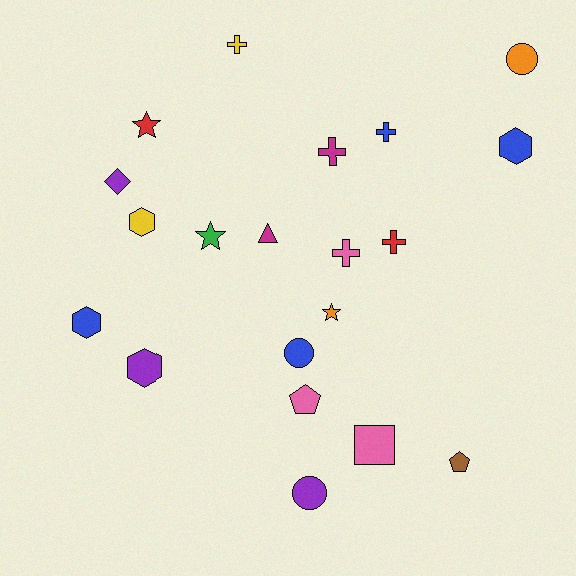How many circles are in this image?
There are 3 circles.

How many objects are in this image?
There are 20 objects.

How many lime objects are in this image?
There are no lime objects.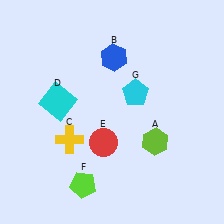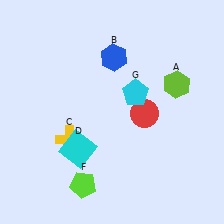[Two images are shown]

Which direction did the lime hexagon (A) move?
The lime hexagon (A) moved up.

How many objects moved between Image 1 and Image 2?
3 objects moved between the two images.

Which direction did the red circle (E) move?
The red circle (E) moved right.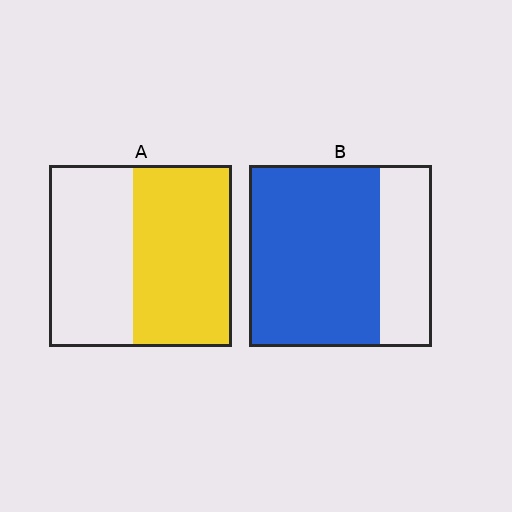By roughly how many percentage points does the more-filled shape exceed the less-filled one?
By roughly 15 percentage points (B over A).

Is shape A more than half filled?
Yes.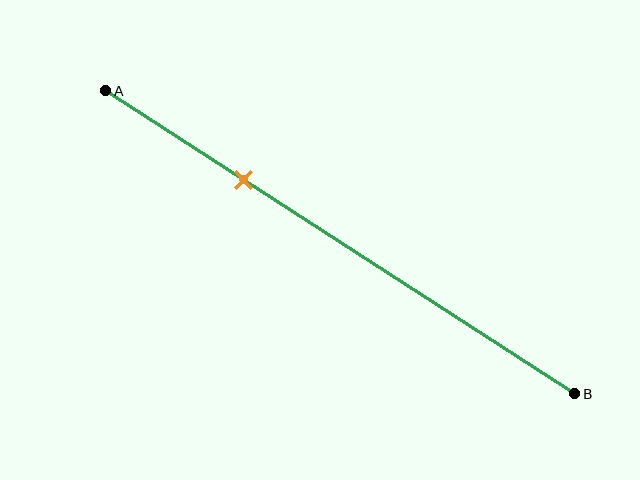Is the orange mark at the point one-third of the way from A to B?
No, the mark is at about 30% from A, not at the 33% one-third point.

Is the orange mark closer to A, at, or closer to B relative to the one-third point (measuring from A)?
The orange mark is closer to point A than the one-third point of segment AB.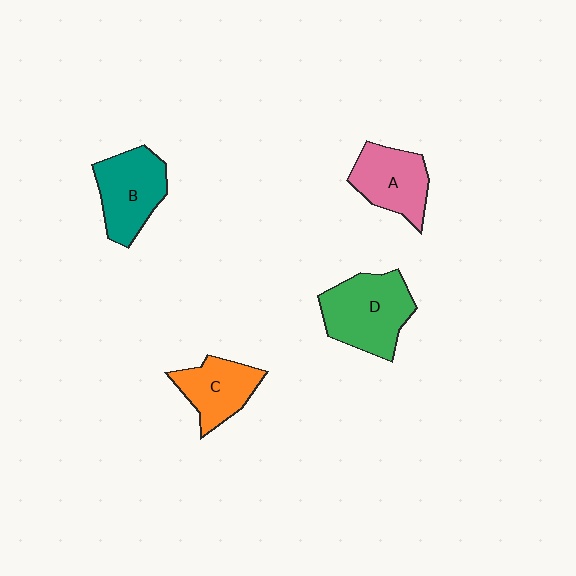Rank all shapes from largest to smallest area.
From largest to smallest: D (green), B (teal), A (pink), C (orange).